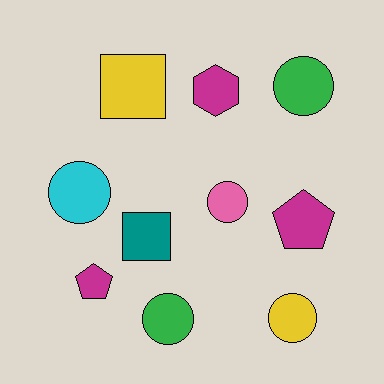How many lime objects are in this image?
There are no lime objects.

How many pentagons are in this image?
There are 2 pentagons.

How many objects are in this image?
There are 10 objects.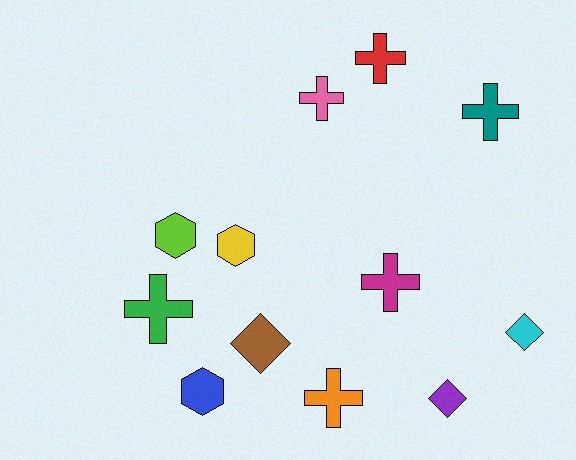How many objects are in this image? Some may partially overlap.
There are 12 objects.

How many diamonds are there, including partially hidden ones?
There are 3 diamonds.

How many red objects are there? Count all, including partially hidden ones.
There is 1 red object.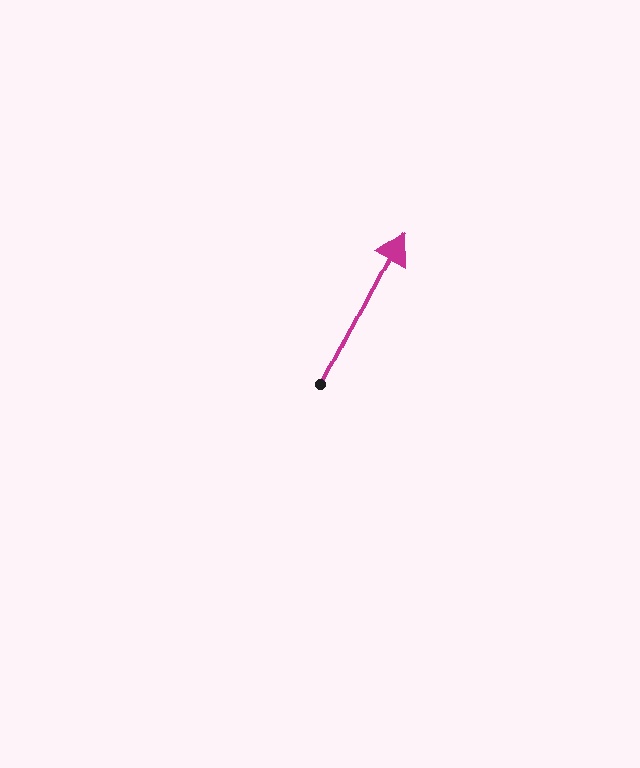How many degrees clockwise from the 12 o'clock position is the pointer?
Approximately 28 degrees.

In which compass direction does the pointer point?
Northeast.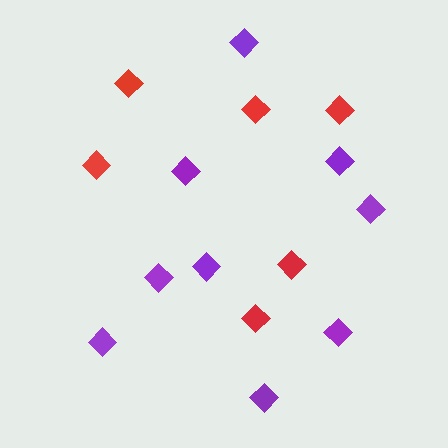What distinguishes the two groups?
There are 2 groups: one group of red diamonds (6) and one group of purple diamonds (9).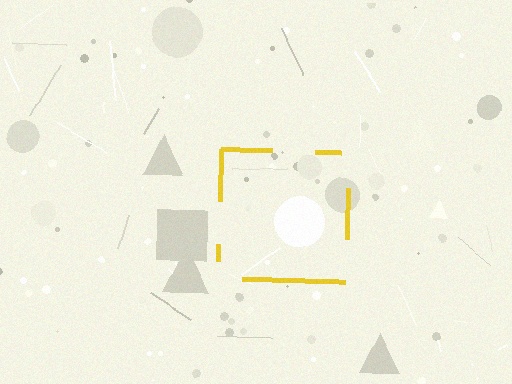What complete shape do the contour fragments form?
The contour fragments form a square.